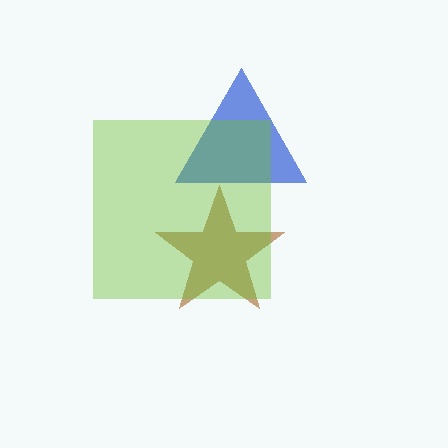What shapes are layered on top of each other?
The layered shapes are: a blue triangle, a brown star, a lime square.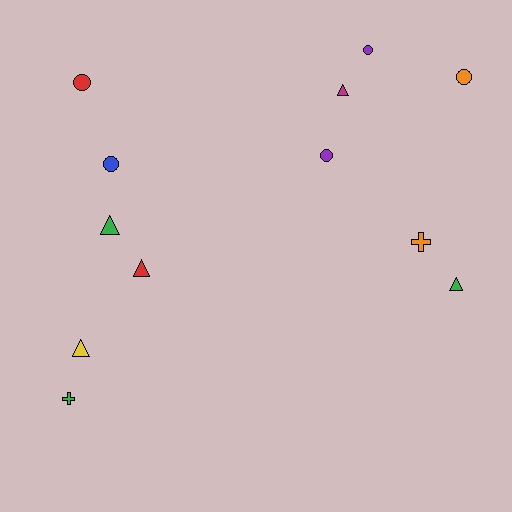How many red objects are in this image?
There are 2 red objects.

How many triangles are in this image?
There are 5 triangles.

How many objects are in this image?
There are 12 objects.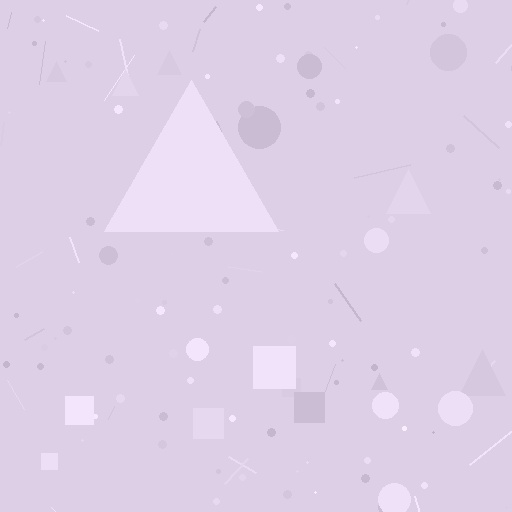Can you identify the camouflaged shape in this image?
The camouflaged shape is a triangle.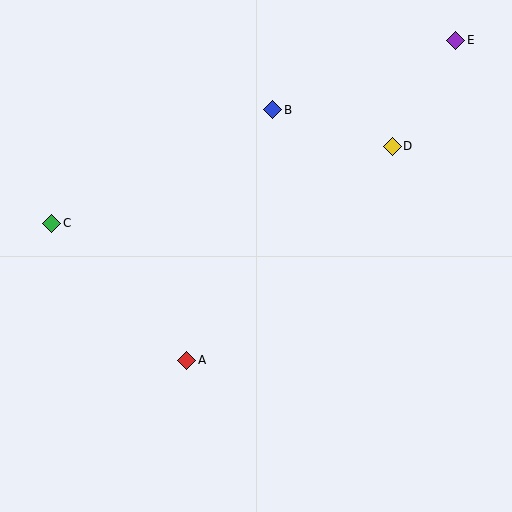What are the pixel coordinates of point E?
Point E is at (456, 40).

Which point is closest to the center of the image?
Point A at (187, 360) is closest to the center.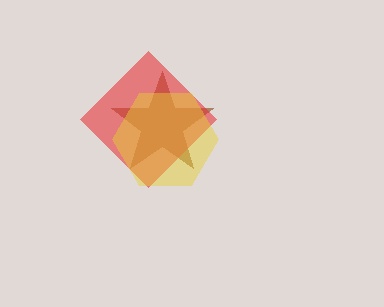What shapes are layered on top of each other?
The layered shapes are: a brown star, a red diamond, a yellow hexagon.